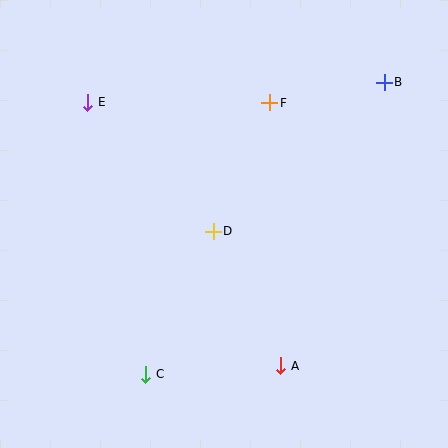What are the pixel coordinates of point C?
Point C is at (146, 374).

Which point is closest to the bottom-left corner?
Point C is closest to the bottom-left corner.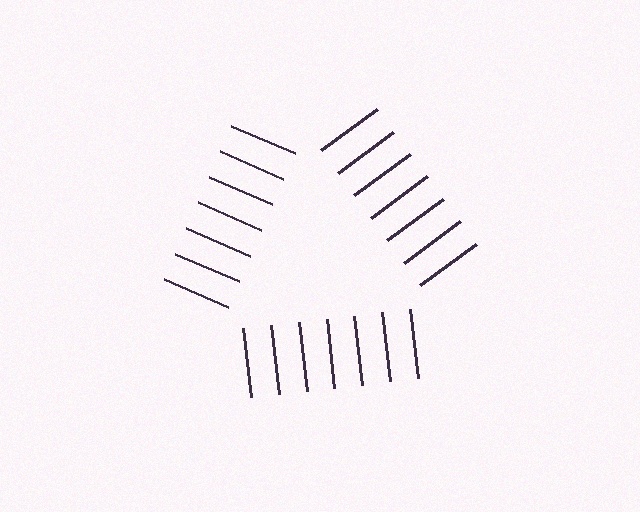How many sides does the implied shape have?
3 sides — the line-ends trace a triangle.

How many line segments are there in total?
21 — 7 along each of the 3 edges.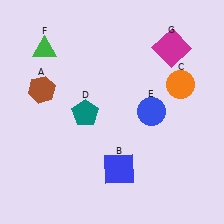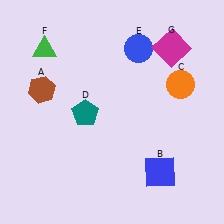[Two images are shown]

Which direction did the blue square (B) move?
The blue square (B) moved right.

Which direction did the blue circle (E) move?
The blue circle (E) moved up.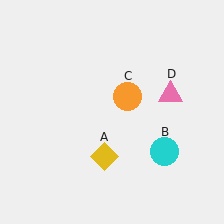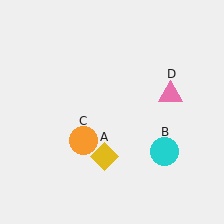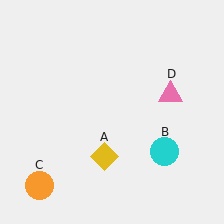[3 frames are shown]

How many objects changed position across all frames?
1 object changed position: orange circle (object C).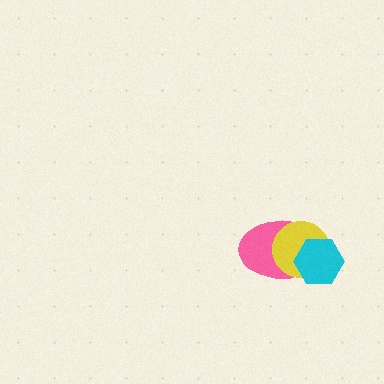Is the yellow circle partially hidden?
Yes, it is partially covered by another shape.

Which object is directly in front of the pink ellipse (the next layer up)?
The yellow circle is directly in front of the pink ellipse.